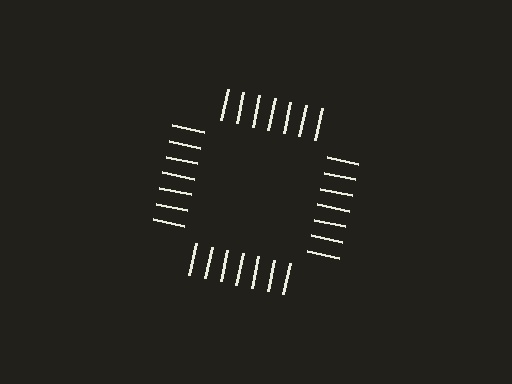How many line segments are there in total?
28 — 7 along each of the 4 edges.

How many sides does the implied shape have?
4 sides — the line-ends trace a square.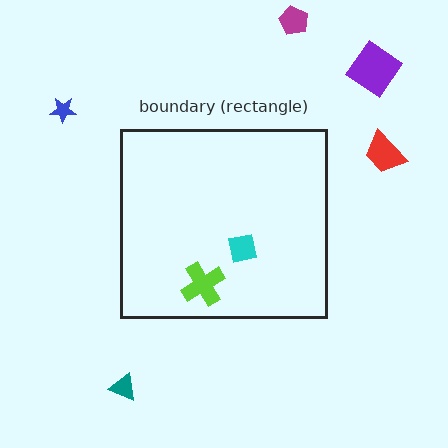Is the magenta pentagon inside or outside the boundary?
Outside.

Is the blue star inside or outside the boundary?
Outside.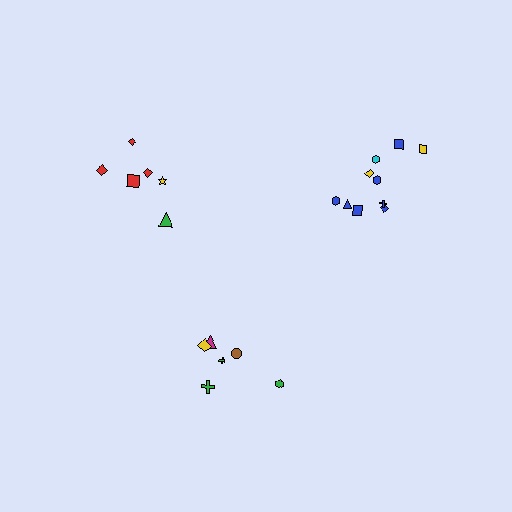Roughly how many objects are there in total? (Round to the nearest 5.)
Roughly 20 objects in total.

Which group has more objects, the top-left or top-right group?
The top-right group.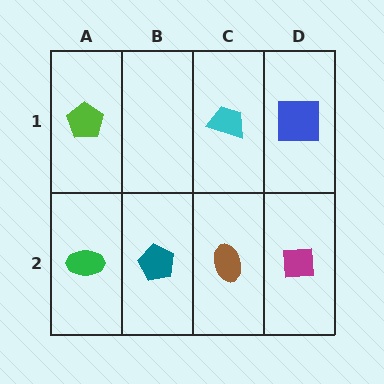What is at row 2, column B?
A teal pentagon.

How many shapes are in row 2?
4 shapes.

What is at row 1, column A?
A lime pentagon.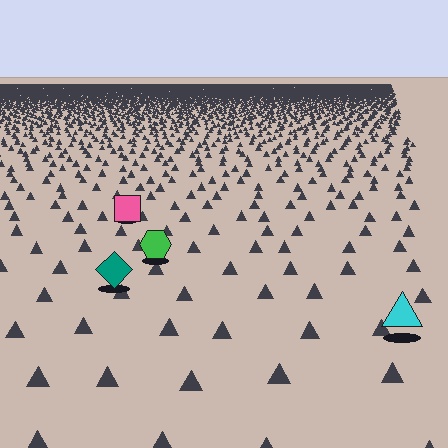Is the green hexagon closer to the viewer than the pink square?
Yes. The green hexagon is closer — you can tell from the texture gradient: the ground texture is coarser near it.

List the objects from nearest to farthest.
From nearest to farthest: the cyan triangle, the teal diamond, the green hexagon, the pink square.